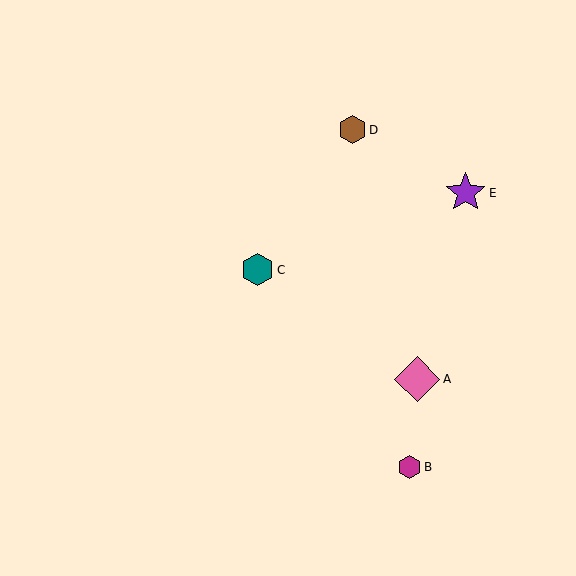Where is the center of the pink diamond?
The center of the pink diamond is at (417, 379).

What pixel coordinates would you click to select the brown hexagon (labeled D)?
Click at (352, 130) to select the brown hexagon D.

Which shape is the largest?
The pink diamond (labeled A) is the largest.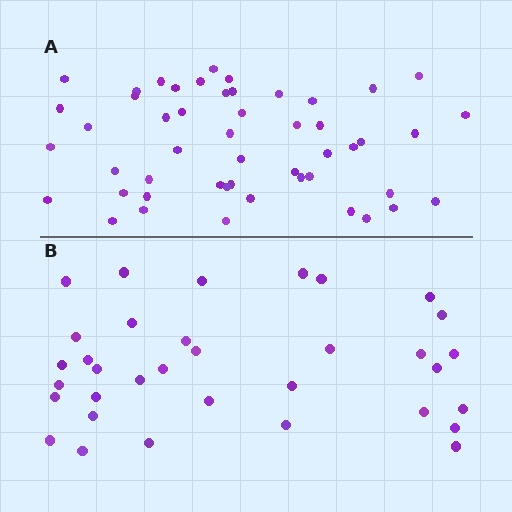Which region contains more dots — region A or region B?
Region A (the top region) has more dots.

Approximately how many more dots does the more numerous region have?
Region A has approximately 15 more dots than region B.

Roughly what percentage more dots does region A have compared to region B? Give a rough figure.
About 45% more.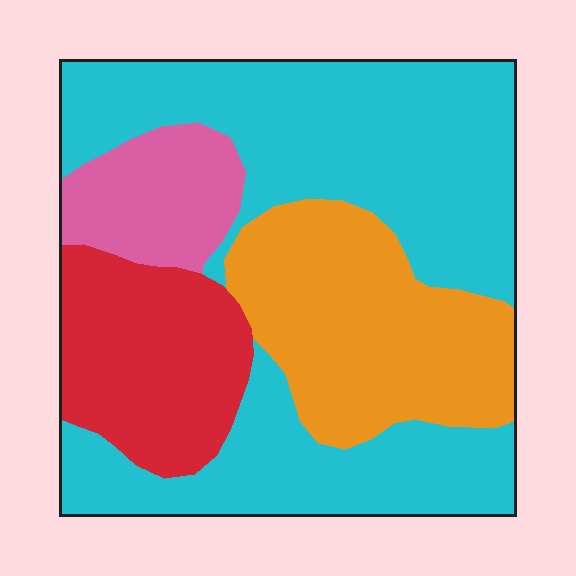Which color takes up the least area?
Pink, at roughly 10%.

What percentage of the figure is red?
Red covers roughly 15% of the figure.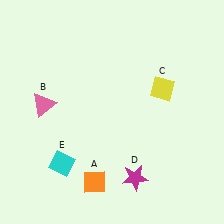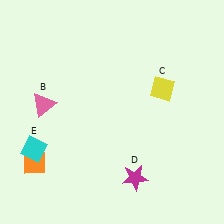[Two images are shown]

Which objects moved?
The objects that moved are: the orange diamond (A), the cyan diamond (E).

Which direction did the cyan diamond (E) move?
The cyan diamond (E) moved left.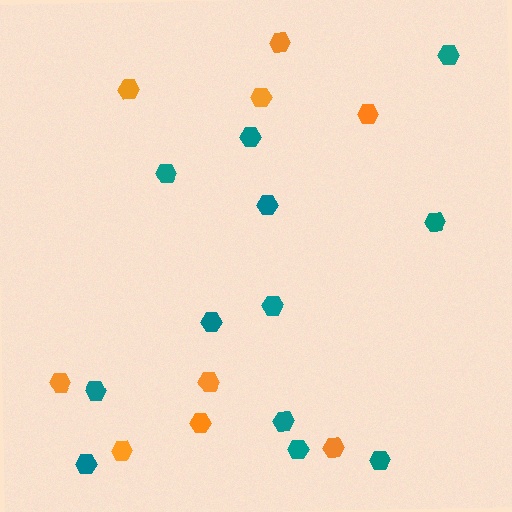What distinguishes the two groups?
There are 2 groups: one group of teal hexagons (12) and one group of orange hexagons (9).